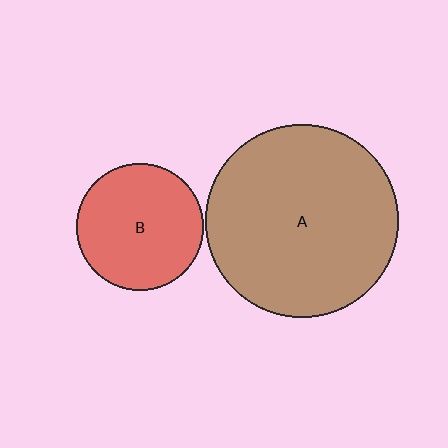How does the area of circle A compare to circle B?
Approximately 2.3 times.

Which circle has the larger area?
Circle A (brown).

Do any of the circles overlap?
No, none of the circles overlap.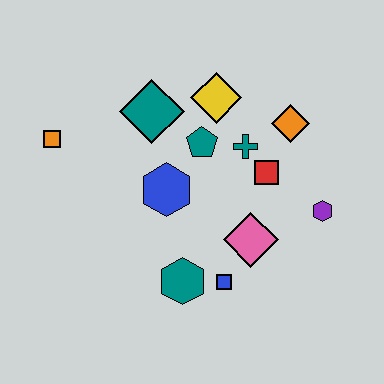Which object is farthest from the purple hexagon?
The orange square is farthest from the purple hexagon.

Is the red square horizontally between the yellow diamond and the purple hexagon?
Yes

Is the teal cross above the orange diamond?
No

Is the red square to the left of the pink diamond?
No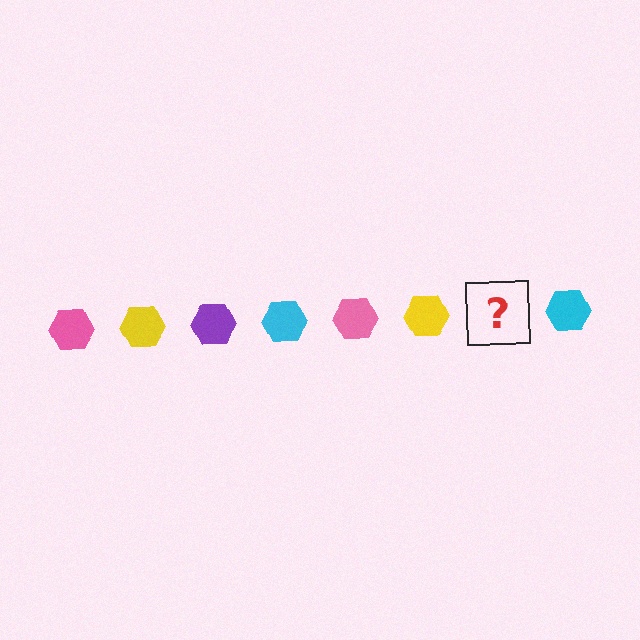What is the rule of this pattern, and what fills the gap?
The rule is that the pattern cycles through pink, yellow, purple, cyan hexagons. The gap should be filled with a purple hexagon.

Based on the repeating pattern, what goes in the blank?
The blank should be a purple hexagon.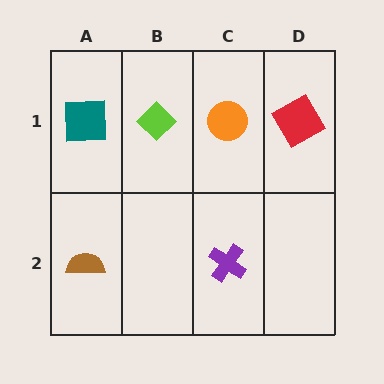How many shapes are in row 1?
4 shapes.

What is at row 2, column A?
A brown semicircle.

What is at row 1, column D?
A red square.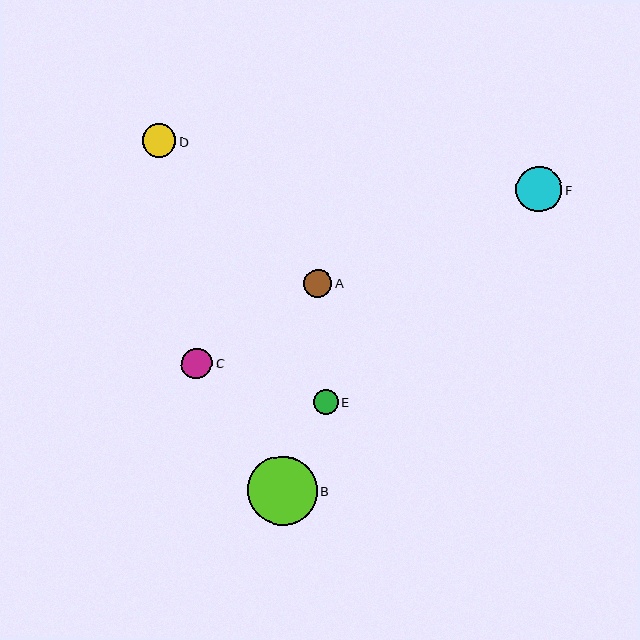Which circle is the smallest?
Circle E is the smallest with a size of approximately 25 pixels.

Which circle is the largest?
Circle B is the largest with a size of approximately 69 pixels.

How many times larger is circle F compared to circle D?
Circle F is approximately 1.4 times the size of circle D.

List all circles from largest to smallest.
From largest to smallest: B, F, D, C, A, E.